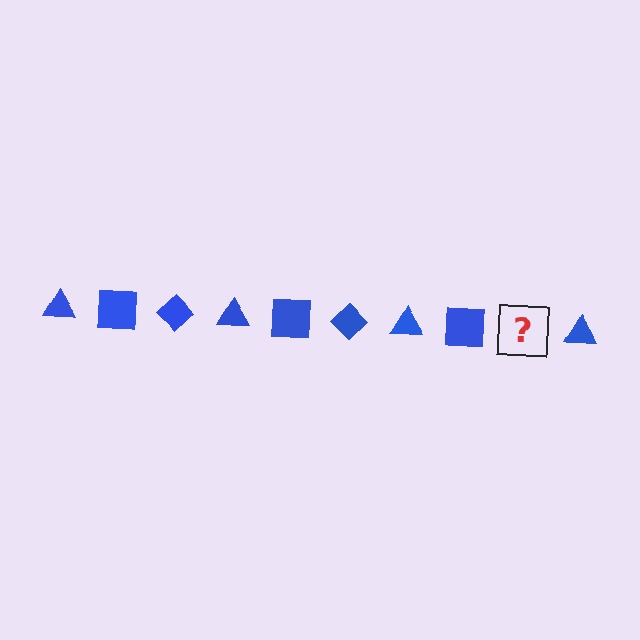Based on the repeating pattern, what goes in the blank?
The blank should be a blue diamond.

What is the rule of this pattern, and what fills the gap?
The rule is that the pattern cycles through triangle, square, diamond shapes in blue. The gap should be filled with a blue diamond.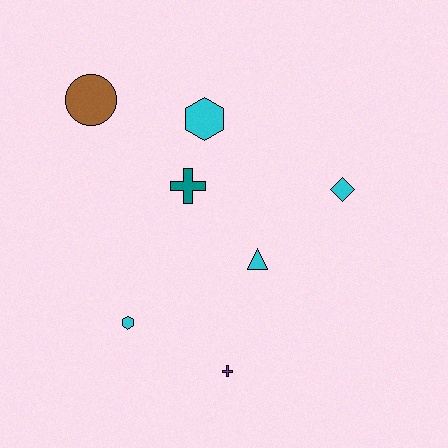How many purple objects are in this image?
There is 1 purple object.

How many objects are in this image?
There are 7 objects.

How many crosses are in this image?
There are 2 crosses.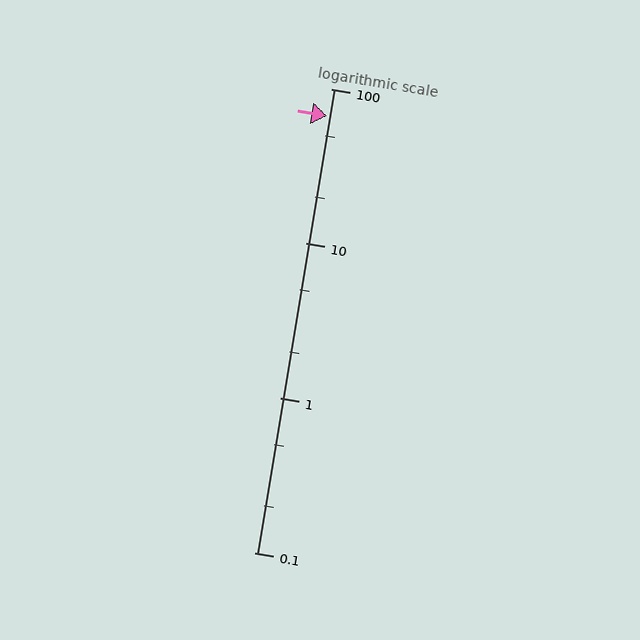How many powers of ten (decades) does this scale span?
The scale spans 3 decades, from 0.1 to 100.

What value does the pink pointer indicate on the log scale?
The pointer indicates approximately 67.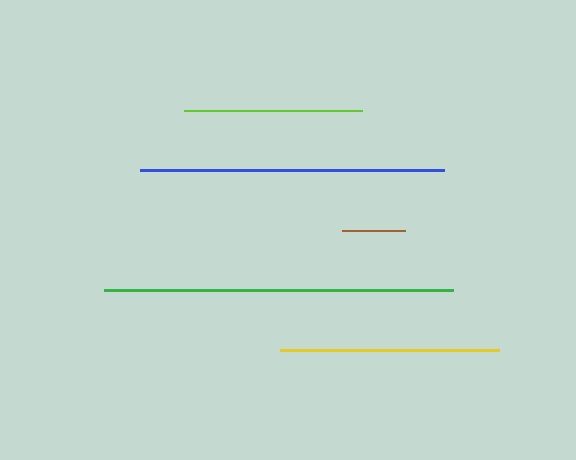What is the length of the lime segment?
The lime segment is approximately 178 pixels long.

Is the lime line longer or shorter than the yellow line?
The yellow line is longer than the lime line.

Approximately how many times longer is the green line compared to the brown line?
The green line is approximately 5.5 times the length of the brown line.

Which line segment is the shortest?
The brown line is the shortest at approximately 63 pixels.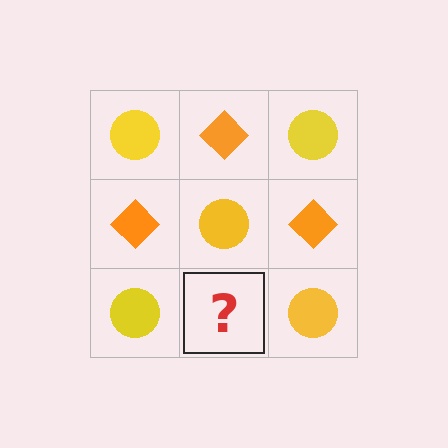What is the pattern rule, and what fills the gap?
The rule is that it alternates yellow circle and orange diamond in a checkerboard pattern. The gap should be filled with an orange diamond.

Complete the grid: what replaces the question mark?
The question mark should be replaced with an orange diamond.